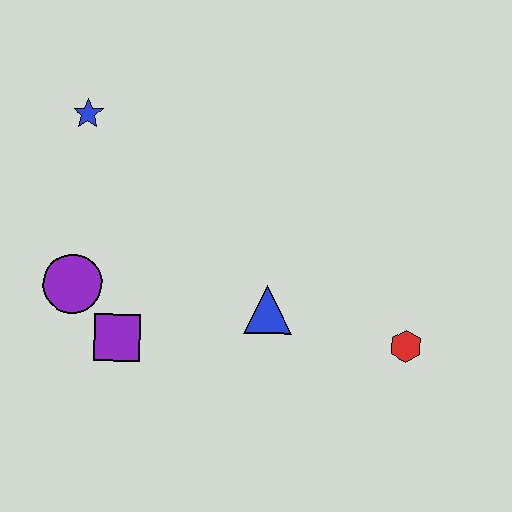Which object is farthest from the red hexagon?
The blue star is farthest from the red hexagon.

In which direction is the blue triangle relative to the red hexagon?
The blue triangle is to the left of the red hexagon.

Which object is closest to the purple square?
The purple circle is closest to the purple square.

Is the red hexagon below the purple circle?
Yes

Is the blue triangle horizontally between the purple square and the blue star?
No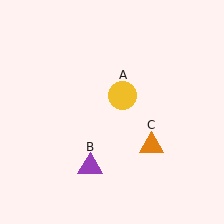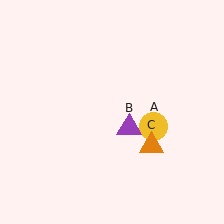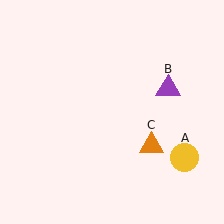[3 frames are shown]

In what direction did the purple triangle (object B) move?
The purple triangle (object B) moved up and to the right.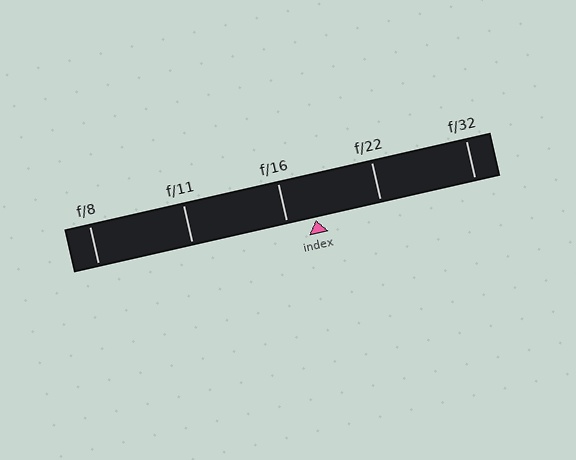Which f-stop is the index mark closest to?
The index mark is closest to f/16.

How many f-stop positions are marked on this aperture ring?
There are 5 f-stop positions marked.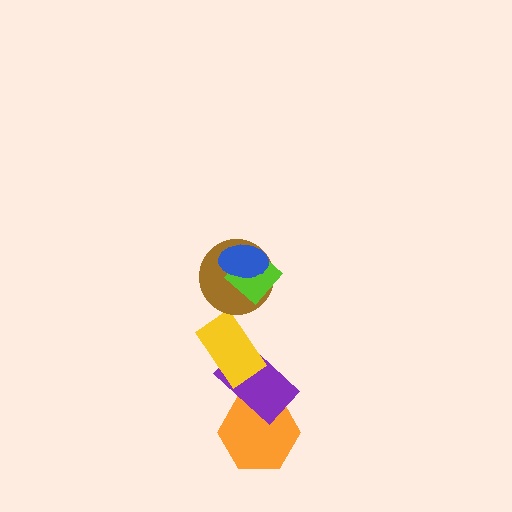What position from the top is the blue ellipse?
The blue ellipse is 1st from the top.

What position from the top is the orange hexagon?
The orange hexagon is 6th from the top.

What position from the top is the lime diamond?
The lime diamond is 2nd from the top.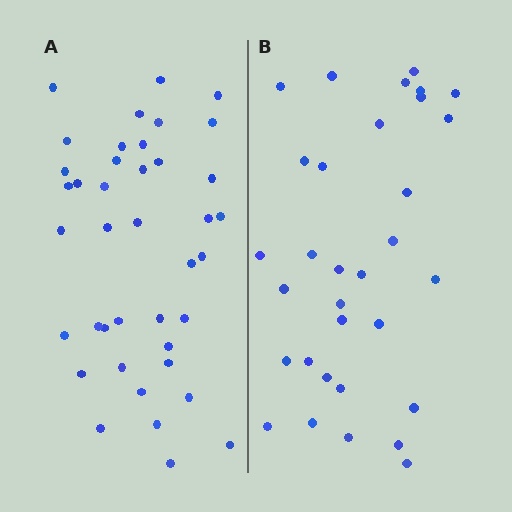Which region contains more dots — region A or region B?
Region A (the left region) has more dots.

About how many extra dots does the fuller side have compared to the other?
Region A has roughly 8 or so more dots than region B.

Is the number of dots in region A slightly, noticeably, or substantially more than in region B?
Region A has noticeably more, but not dramatically so. The ratio is roughly 1.2 to 1.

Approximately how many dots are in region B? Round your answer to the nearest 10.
About 30 dots. (The exact count is 32, which rounds to 30.)